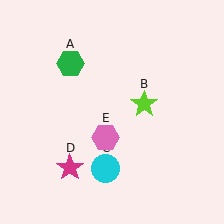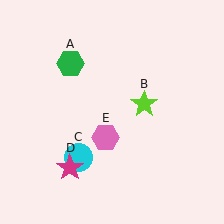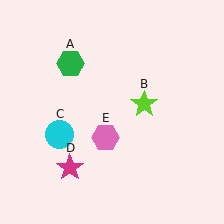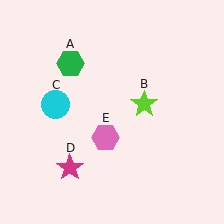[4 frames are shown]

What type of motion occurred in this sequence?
The cyan circle (object C) rotated clockwise around the center of the scene.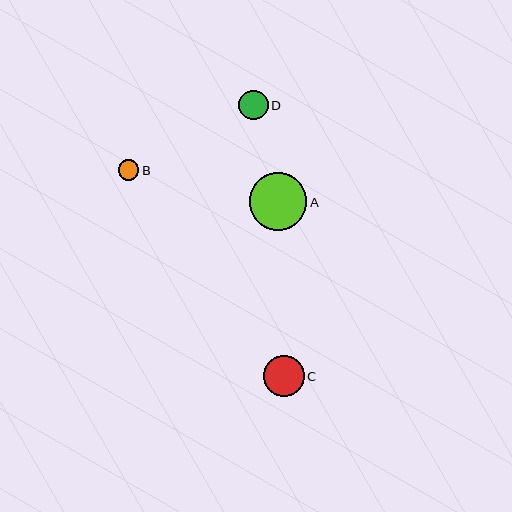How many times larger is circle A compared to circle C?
Circle A is approximately 1.4 times the size of circle C.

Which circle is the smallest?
Circle B is the smallest with a size of approximately 21 pixels.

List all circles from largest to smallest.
From largest to smallest: A, C, D, B.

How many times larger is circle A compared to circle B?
Circle A is approximately 2.8 times the size of circle B.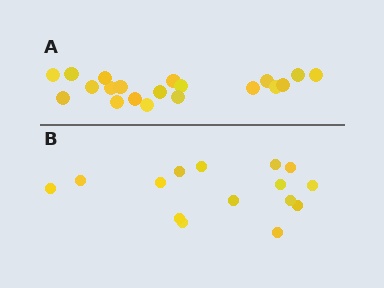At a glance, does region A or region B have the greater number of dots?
Region A (the top region) has more dots.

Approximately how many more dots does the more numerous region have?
Region A has about 5 more dots than region B.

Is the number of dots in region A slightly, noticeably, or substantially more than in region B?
Region A has noticeably more, but not dramatically so. The ratio is roughly 1.3 to 1.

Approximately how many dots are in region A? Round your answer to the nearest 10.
About 20 dots.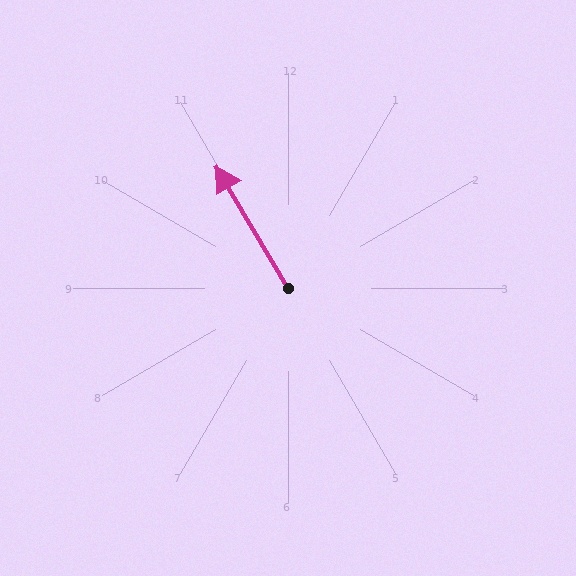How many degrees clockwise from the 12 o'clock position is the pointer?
Approximately 330 degrees.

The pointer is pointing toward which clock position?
Roughly 11 o'clock.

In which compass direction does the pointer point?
Northwest.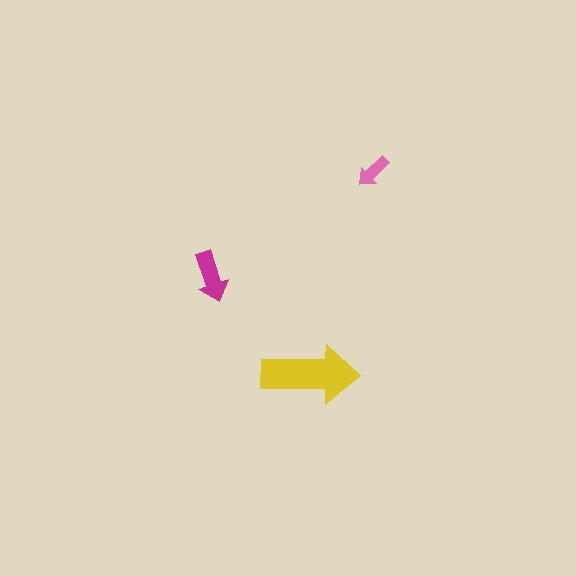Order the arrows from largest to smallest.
the yellow one, the magenta one, the pink one.